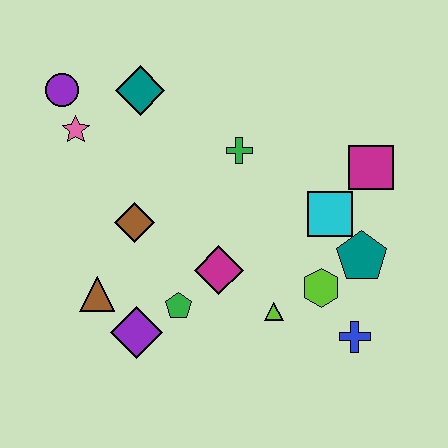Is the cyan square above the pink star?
No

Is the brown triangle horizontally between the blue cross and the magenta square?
No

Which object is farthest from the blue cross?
The purple circle is farthest from the blue cross.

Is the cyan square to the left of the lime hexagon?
No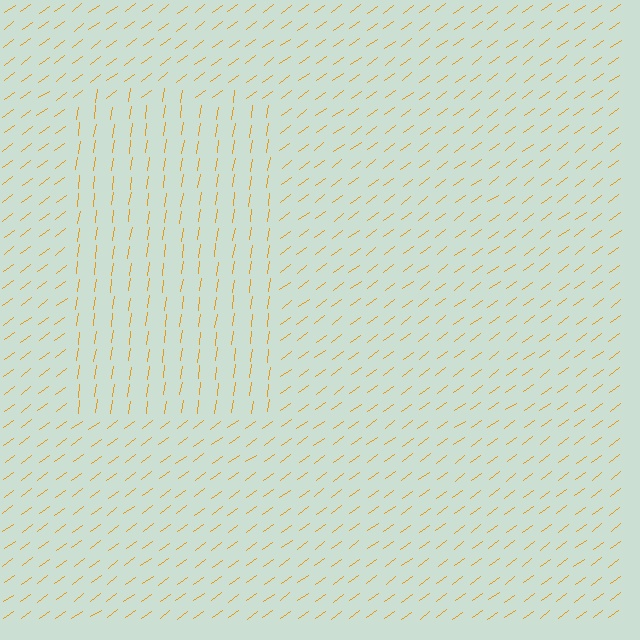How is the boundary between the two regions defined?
The boundary is defined purely by a change in line orientation (approximately 45 degrees difference). All lines are the same color and thickness.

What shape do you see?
I see a rectangle.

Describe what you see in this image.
The image is filled with small orange line segments. A rectangle region in the image has lines oriented differently from the surrounding lines, creating a visible texture boundary.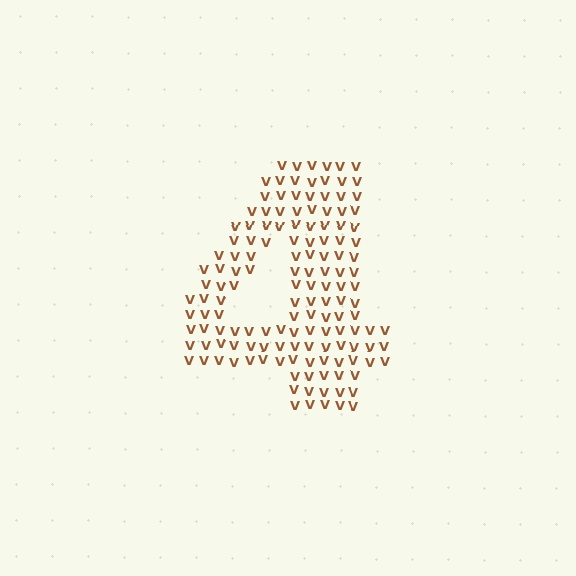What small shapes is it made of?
It is made of small letter V's.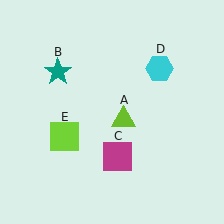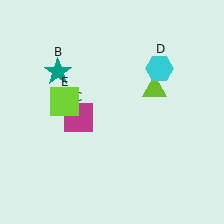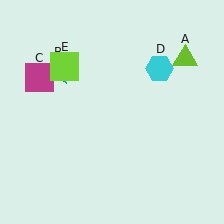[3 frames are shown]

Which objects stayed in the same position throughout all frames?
Teal star (object B) and cyan hexagon (object D) remained stationary.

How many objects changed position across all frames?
3 objects changed position: lime triangle (object A), magenta square (object C), lime square (object E).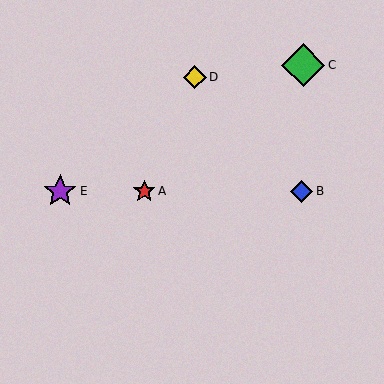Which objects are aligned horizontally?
Objects A, B, E are aligned horizontally.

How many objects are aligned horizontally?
3 objects (A, B, E) are aligned horizontally.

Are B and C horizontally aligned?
No, B is at y≈191 and C is at y≈65.